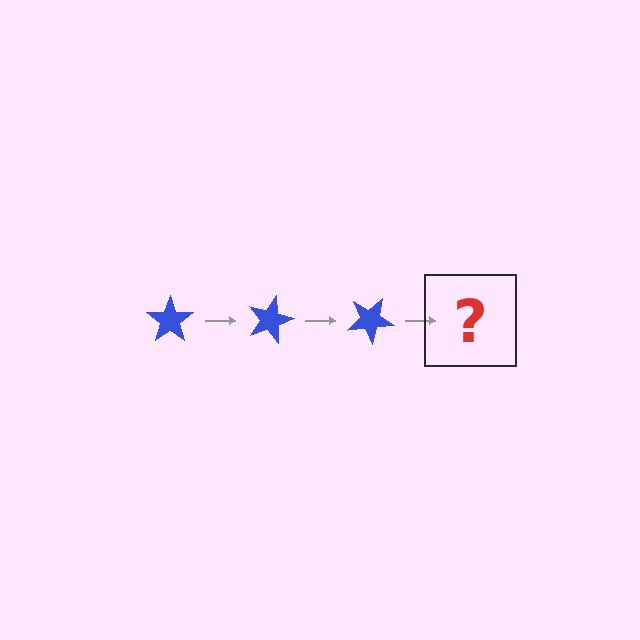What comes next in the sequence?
The next element should be a blue star rotated 45 degrees.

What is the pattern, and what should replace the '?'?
The pattern is that the star rotates 15 degrees each step. The '?' should be a blue star rotated 45 degrees.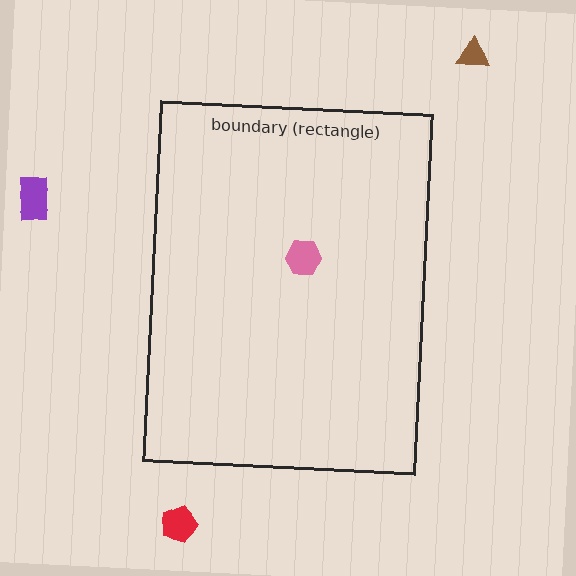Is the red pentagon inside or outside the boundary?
Outside.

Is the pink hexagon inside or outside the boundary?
Inside.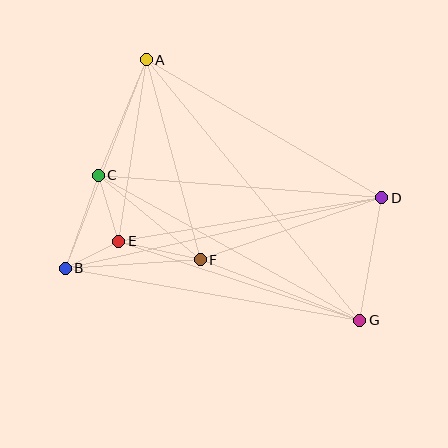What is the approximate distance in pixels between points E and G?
The distance between E and G is approximately 254 pixels.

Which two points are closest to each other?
Points B and E are closest to each other.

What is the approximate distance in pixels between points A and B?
The distance between A and B is approximately 224 pixels.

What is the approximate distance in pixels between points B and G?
The distance between B and G is approximately 299 pixels.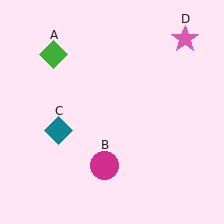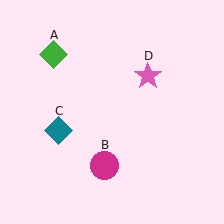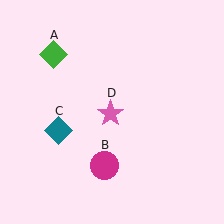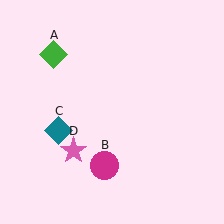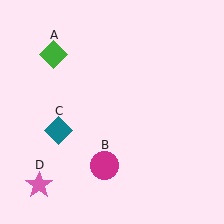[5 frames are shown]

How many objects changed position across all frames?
1 object changed position: pink star (object D).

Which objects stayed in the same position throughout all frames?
Green diamond (object A) and magenta circle (object B) and teal diamond (object C) remained stationary.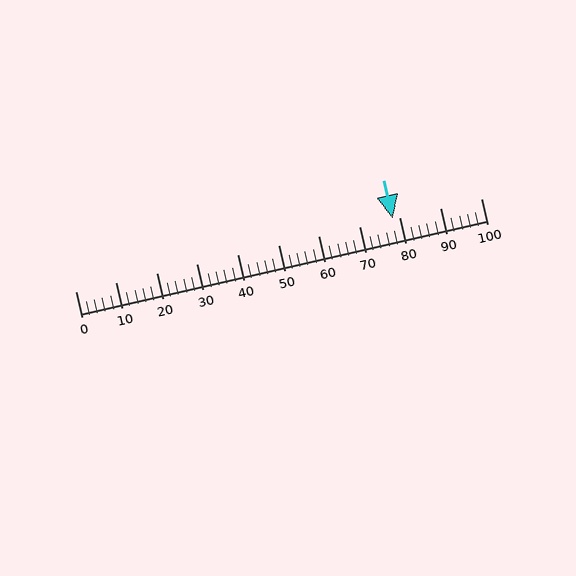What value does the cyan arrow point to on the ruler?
The cyan arrow points to approximately 78.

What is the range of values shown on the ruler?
The ruler shows values from 0 to 100.